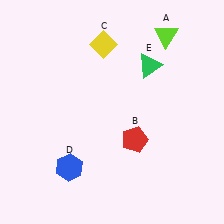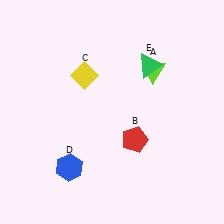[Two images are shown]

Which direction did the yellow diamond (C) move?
The yellow diamond (C) moved down.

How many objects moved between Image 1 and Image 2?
2 objects moved between the two images.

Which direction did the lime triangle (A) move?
The lime triangle (A) moved down.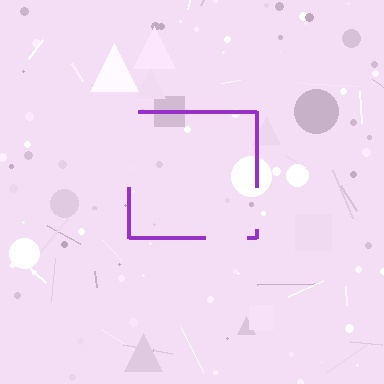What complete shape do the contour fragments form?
The contour fragments form a square.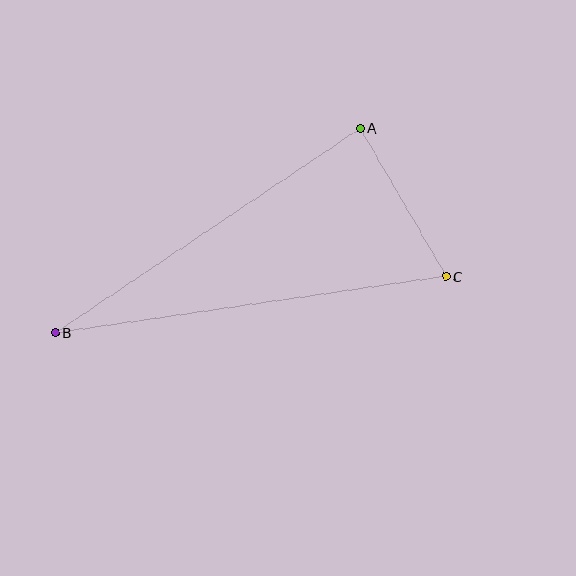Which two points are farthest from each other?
Points B and C are farthest from each other.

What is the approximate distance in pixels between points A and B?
The distance between A and B is approximately 367 pixels.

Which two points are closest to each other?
Points A and C are closest to each other.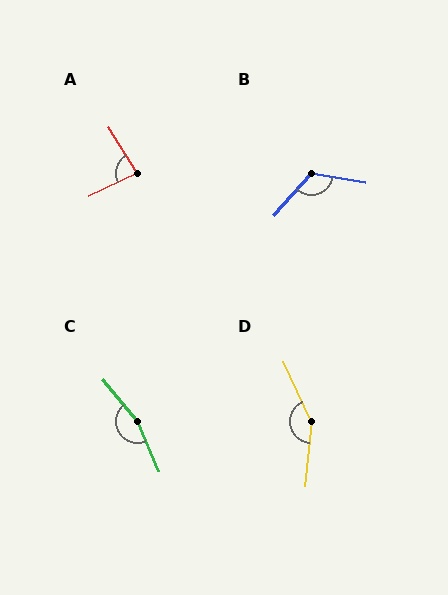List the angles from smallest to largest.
A (84°), B (123°), D (149°), C (163°).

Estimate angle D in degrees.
Approximately 149 degrees.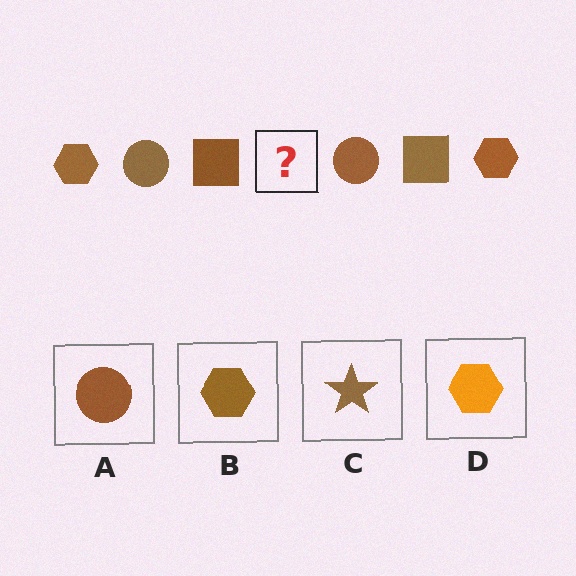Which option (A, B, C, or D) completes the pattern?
B.